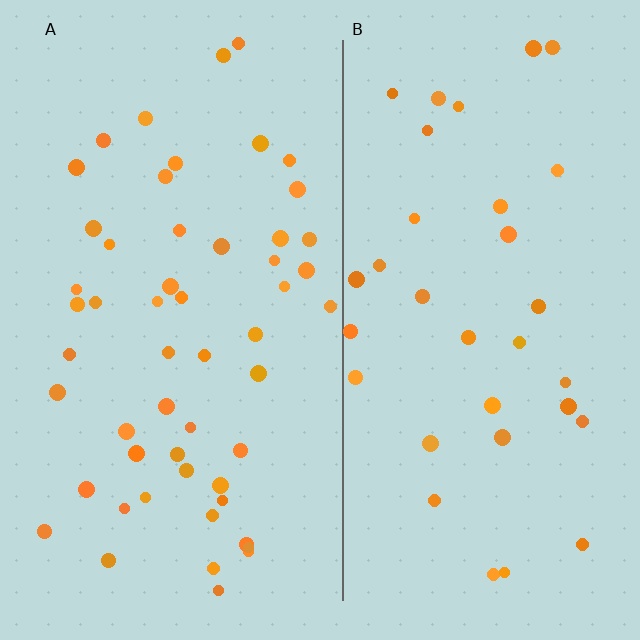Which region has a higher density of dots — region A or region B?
A (the left).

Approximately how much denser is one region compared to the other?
Approximately 1.6× — region A over region B.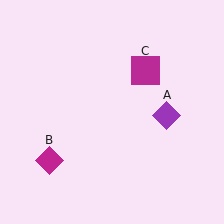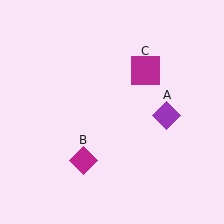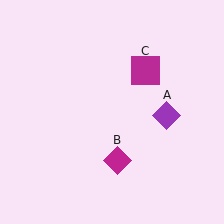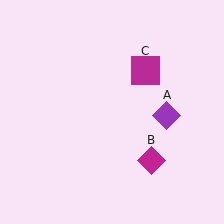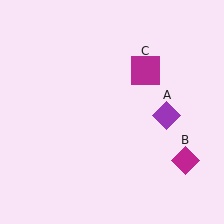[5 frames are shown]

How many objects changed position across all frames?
1 object changed position: magenta diamond (object B).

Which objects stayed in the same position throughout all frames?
Purple diamond (object A) and magenta square (object C) remained stationary.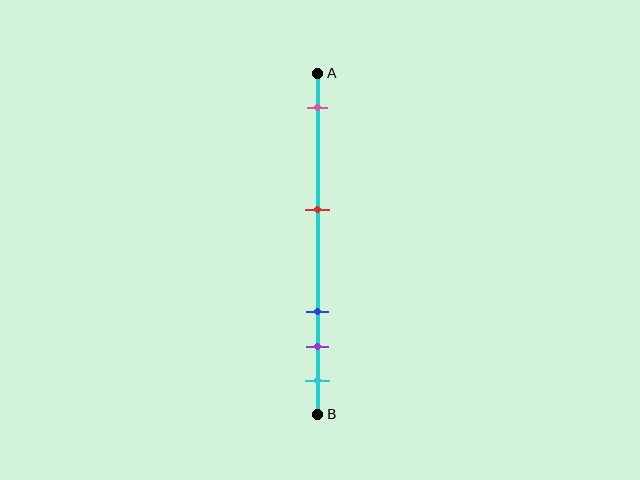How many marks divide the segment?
There are 5 marks dividing the segment.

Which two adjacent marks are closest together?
The purple and cyan marks are the closest adjacent pair.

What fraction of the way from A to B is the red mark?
The red mark is approximately 40% (0.4) of the way from A to B.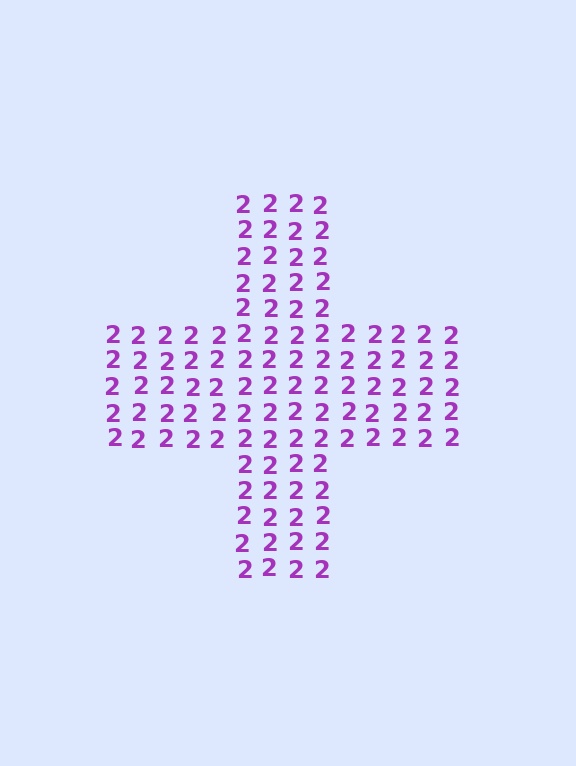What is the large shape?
The large shape is a cross.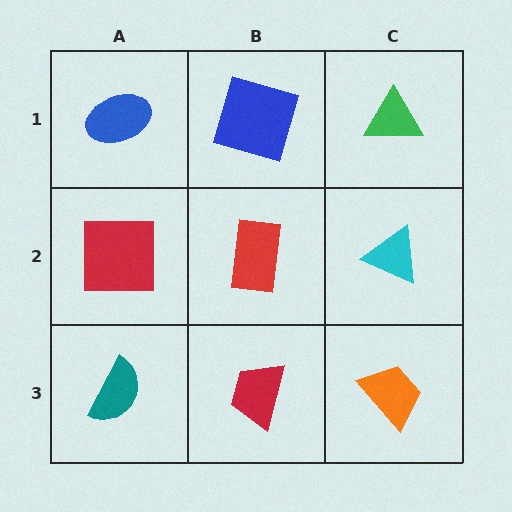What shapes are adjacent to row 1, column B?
A red rectangle (row 2, column B), a blue ellipse (row 1, column A), a green triangle (row 1, column C).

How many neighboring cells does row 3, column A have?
2.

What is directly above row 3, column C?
A cyan triangle.